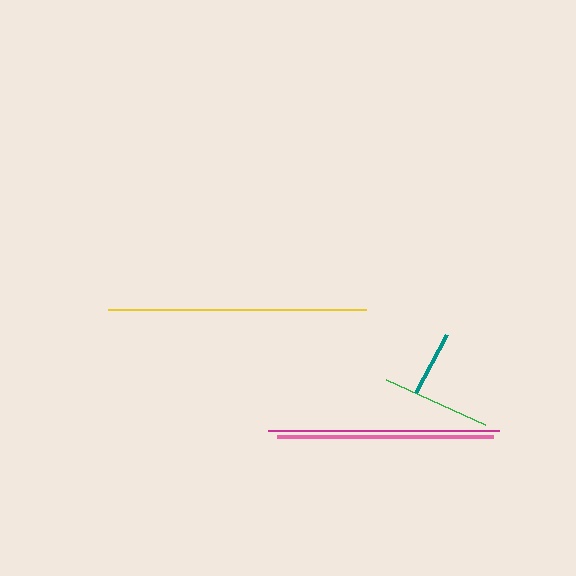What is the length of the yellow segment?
The yellow segment is approximately 259 pixels long.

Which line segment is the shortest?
The teal line is the shortest at approximately 65 pixels.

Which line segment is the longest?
The yellow line is the longest at approximately 259 pixels.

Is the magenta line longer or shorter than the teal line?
The magenta line is longer than the teal line.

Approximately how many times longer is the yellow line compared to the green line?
The yellow line is approximately 2.4 times the length of the green line.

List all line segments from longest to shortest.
From longest to shortest: yellow, magenta, pink, green, teal.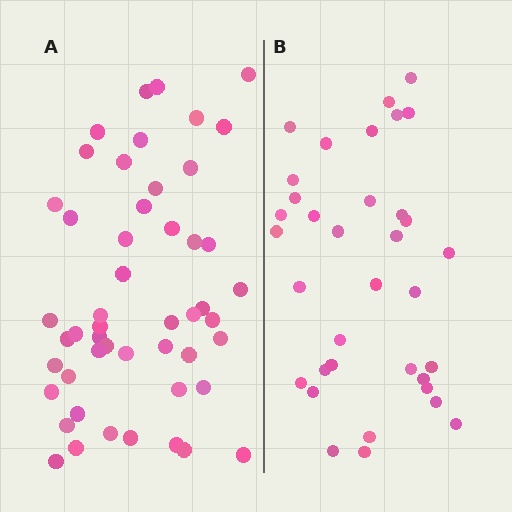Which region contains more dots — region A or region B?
Region A (the left region) has more dots.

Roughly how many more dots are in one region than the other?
Region A has approximately 15 more dots than region B.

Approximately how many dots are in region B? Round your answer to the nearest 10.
About 40 dots. (The exact count is 35, which rounds to 40.)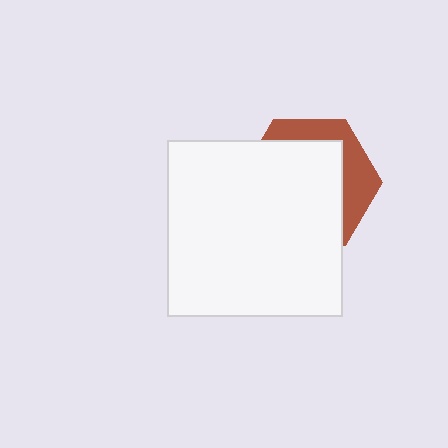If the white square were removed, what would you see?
You would see the complete brown hexagon.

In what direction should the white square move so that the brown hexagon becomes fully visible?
The white square should move toward the lower-left. That is the shortest direction to clear the overlap and leave the brown hexagon fully visible.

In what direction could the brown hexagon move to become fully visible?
The brown hexagon could move toward the upper-right. That would shift it out from behind the white square entirely.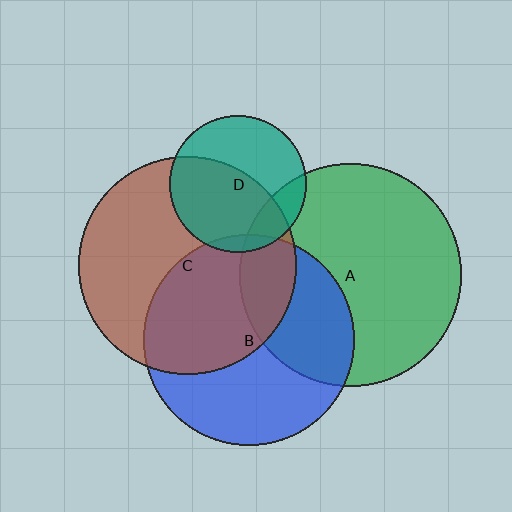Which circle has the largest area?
Circle A (green).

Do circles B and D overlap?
Yes.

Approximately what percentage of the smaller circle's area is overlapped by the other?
Approximately 5%.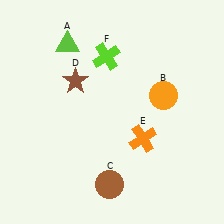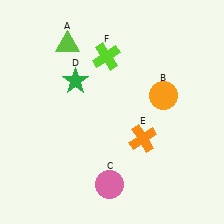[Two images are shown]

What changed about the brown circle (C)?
In Image 1, C is brown. In Image 2, it changed to pink.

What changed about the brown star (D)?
In Image 1, D is brown. In Image 2, it changed to green.